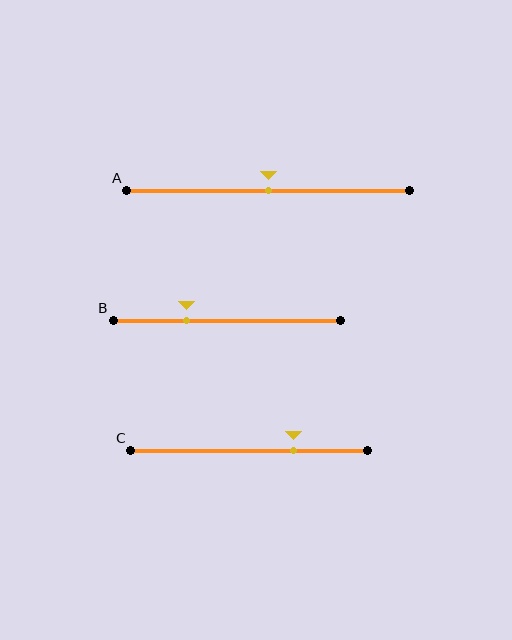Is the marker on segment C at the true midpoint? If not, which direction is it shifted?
No, the marker on segment C is shifted to the right by about 19% of the segment length.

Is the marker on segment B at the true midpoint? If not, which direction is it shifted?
No, the marker on segment B is shifted to the left by about 18% of the segment length.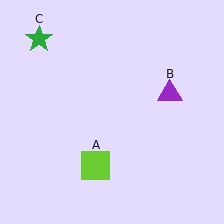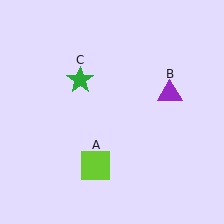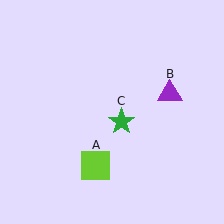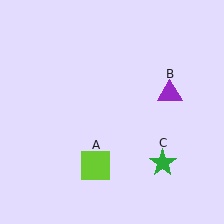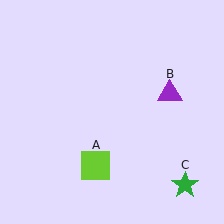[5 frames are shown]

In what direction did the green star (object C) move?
The green star (object C) moved down and to the right.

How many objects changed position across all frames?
1 object changed position: green star (object C).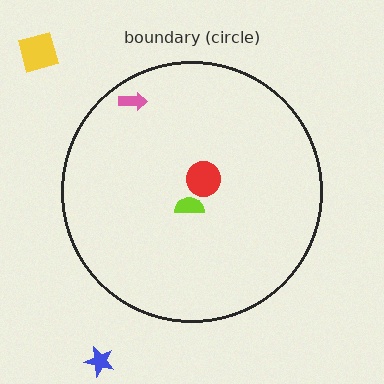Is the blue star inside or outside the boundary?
Outside.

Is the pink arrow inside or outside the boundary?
Inside.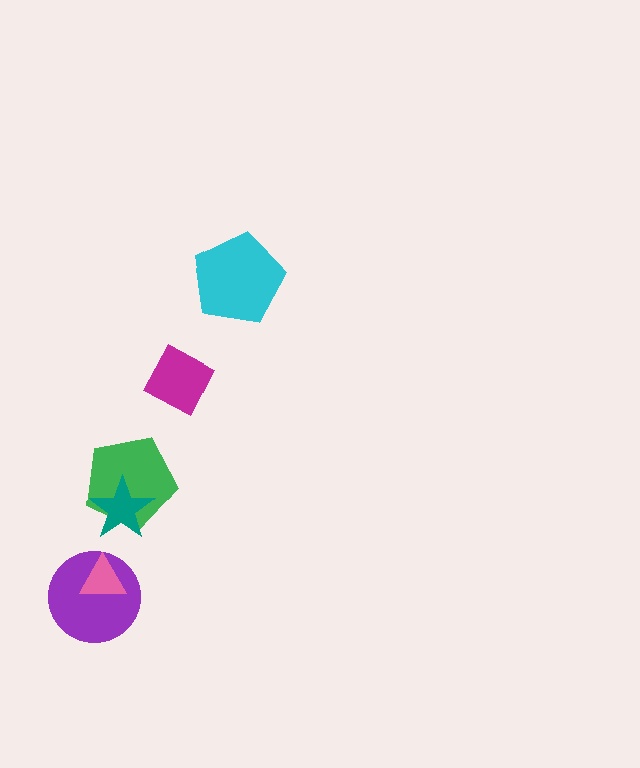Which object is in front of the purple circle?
The pink triangle is in front of the purple circle.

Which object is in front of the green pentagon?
The teal star is in front of the green pentagon.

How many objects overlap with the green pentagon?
1 object overlaps with the green pentagon.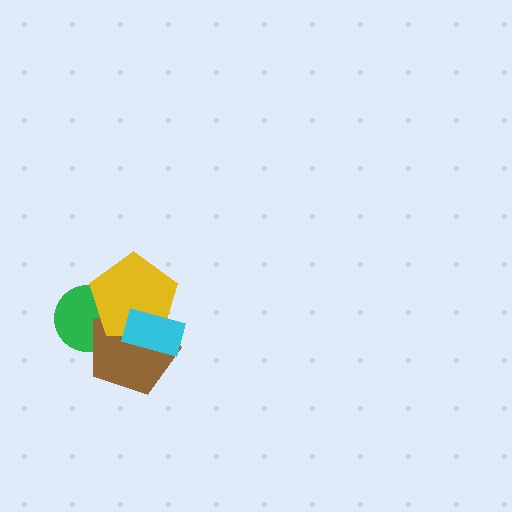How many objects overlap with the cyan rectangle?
2 objects overlap with the cyan rectangle.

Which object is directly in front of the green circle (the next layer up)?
The brown pentagon is directly in front of the green circle.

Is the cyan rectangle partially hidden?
No, no other shape covers it.